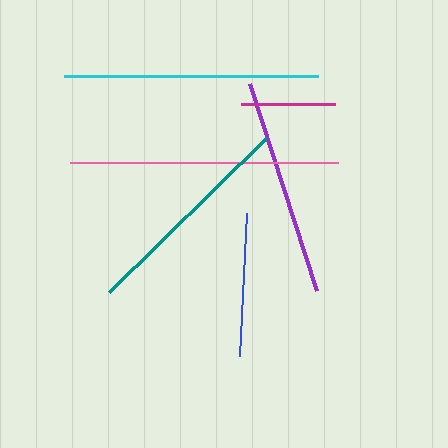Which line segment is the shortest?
The magenta line is the shortest at approximately 95 pixels.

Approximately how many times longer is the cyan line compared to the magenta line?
The cyan line is approximately 2.7 times the length of the magenta line.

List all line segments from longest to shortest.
From longest to shortest: pink, cyan, teal, purple, blue, magenta.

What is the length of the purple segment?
The purple segment is approximately 218 pixels long.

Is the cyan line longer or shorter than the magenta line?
The cyan line is longer than the magenta line.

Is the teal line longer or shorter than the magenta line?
The teal line is longer than the magenta line.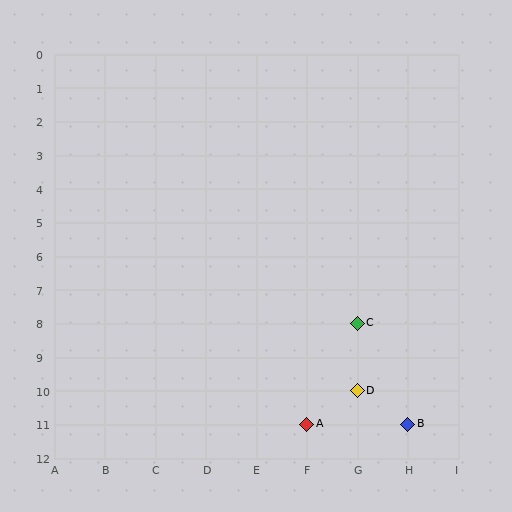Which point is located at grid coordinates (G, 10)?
Point D is at (G, 10).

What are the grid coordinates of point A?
Point A is at grid coordinates (F, 11).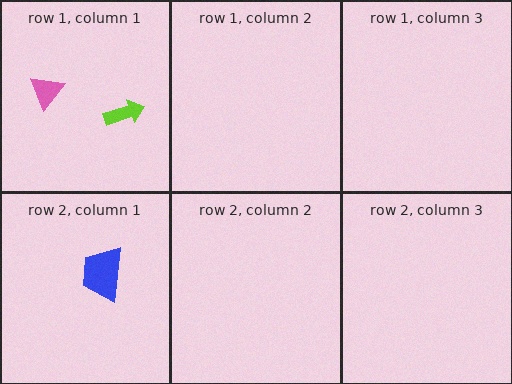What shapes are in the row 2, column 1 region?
The blue trapezoid.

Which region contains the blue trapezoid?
The row 2, column 1 region.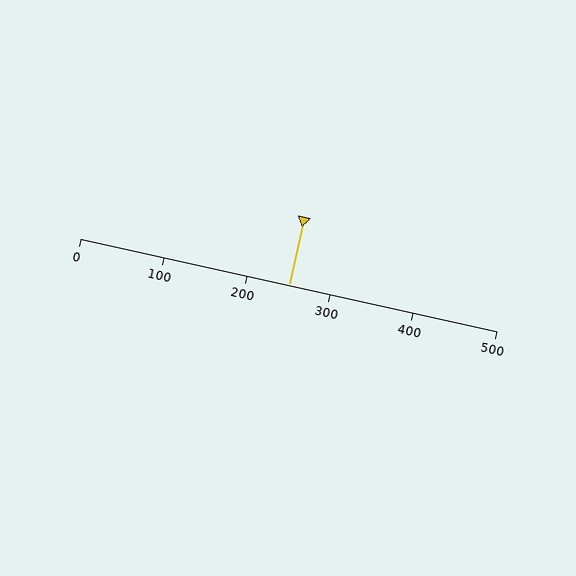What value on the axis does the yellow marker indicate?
The marker indicates approximately 250.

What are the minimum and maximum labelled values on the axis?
The axis runs from 0 to 500.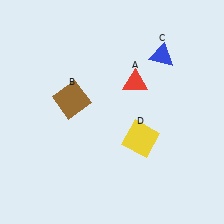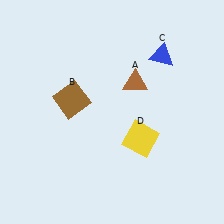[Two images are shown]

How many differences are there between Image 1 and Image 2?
There is 1 difference between the two images.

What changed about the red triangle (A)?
In Image 1, A is red. In Image 2, it changed to brown.